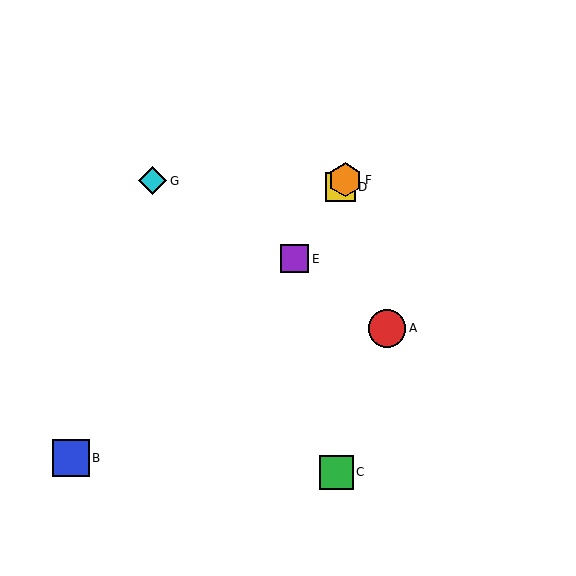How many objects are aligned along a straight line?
3 objects (D, E, F) are aligned along a straight line.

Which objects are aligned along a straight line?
Objects D, E, F are aligned along a straight line.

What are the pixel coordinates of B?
Object B is at (71, 458).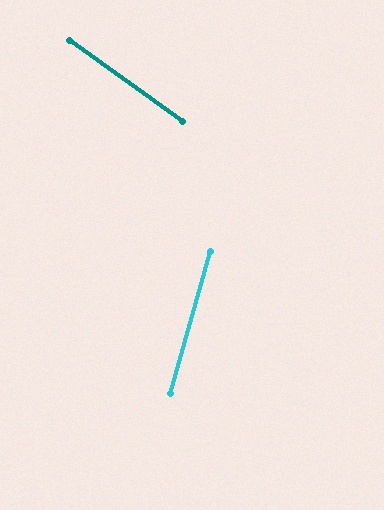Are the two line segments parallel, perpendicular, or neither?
Neither parallel nor perpendicular — they differ by about 70°.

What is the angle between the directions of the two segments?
Approximately 70 degrees.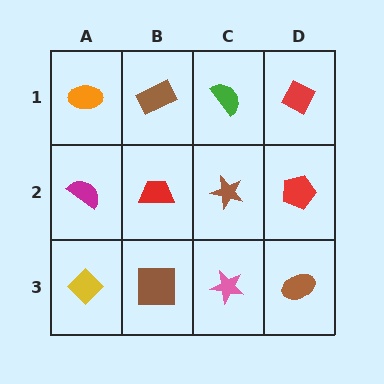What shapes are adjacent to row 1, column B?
A red trapezoid (row 2, column B), an orange ellipse (row 1, column A), a green semicircle (row 1, column C).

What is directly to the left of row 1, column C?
A brown rectangle.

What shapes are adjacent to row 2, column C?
A green semicircle (row 1, column C), a pink star (row 3, column C), a red trapezoid (row 2, column B), a red pentagon (row 2, column D).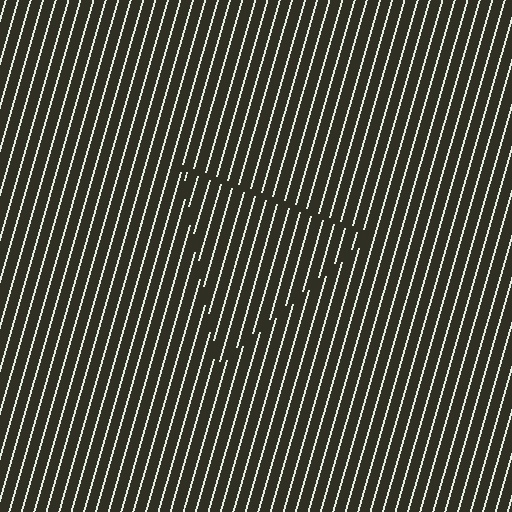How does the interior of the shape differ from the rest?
The interior of the shape contains the same grating, shifted by half a period — the contour is defined by the phase discontinuity where line-ends from the inner and outer gratings abut.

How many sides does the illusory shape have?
3 sides — the line-ends trace a triangle.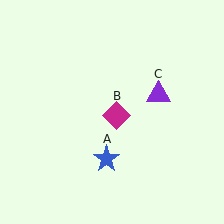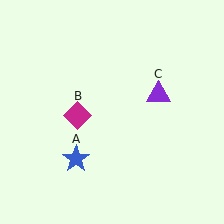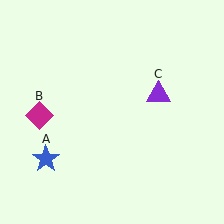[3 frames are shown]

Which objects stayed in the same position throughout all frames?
Purple triangle (object C) remained stationary.